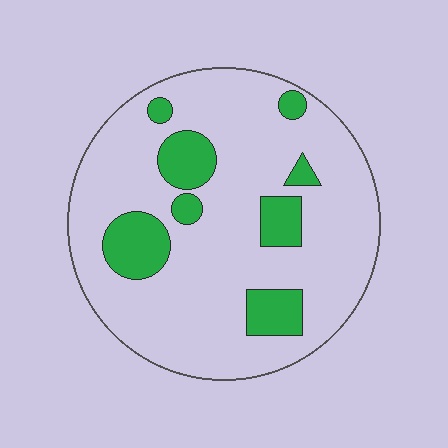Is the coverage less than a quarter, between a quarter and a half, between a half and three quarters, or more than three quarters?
Less than a quarter.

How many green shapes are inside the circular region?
8.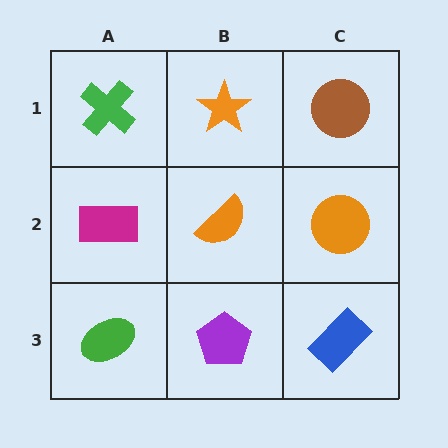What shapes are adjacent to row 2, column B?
An orange star (row 1, column B), a purple pentagon (row 3, column B), a magenta rectangle (row 2, column A), an orange circle (row 2, column C).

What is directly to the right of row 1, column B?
A brown circle.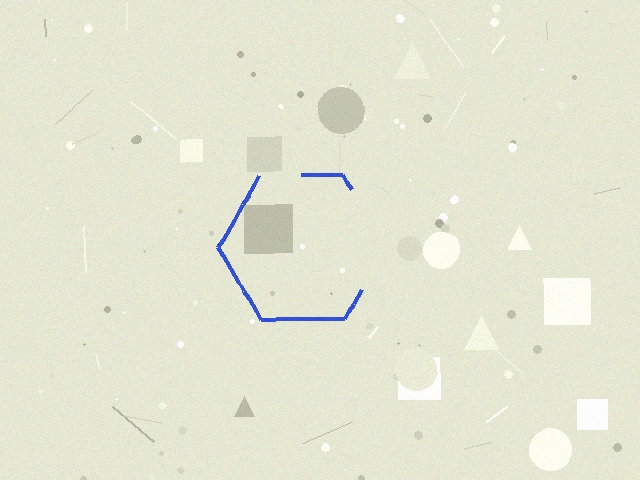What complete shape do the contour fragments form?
The contour fragments form a hexagon.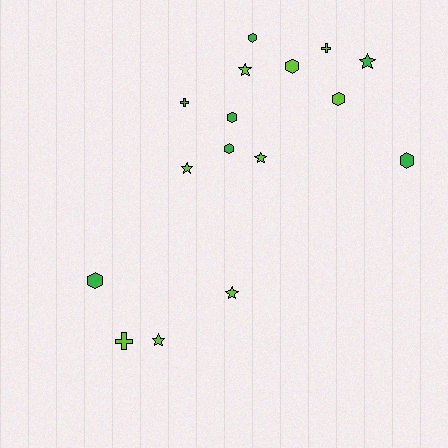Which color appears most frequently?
Lime, with 9 objects.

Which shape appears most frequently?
Hexagon, with 7 objects.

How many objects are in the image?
There are 16 objects.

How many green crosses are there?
There is 1 green cross.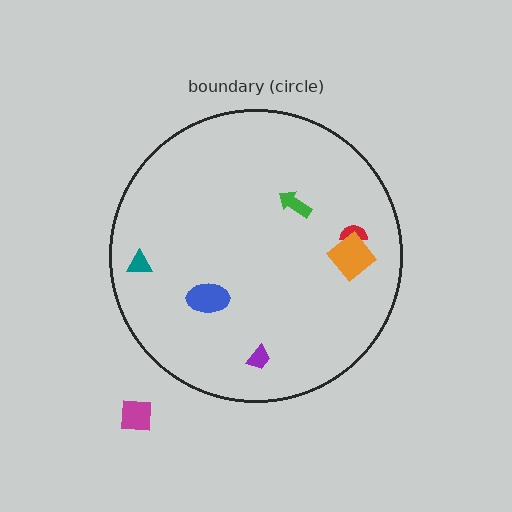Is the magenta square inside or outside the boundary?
Outside.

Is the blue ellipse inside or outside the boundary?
Inside.